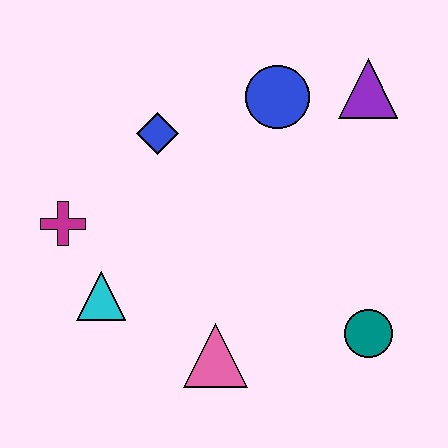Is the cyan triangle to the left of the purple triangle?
Yes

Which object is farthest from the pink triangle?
The purple triangle is farthest from the pink triangle.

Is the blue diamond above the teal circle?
Yes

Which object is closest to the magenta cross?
The cyan triangle is closest to the magenta cross.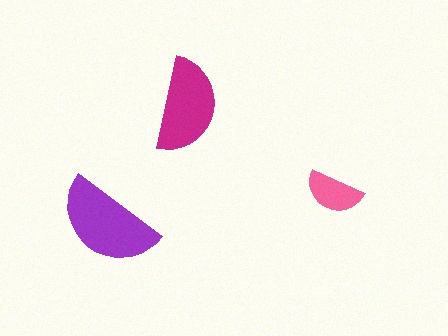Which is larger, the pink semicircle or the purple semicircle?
The purple one.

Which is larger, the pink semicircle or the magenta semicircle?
The magenta one.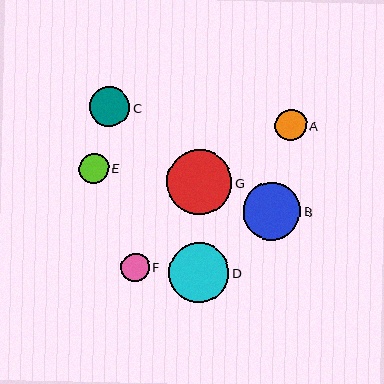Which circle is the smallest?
Circle F is the smallest with a size of approximately 29 pixels.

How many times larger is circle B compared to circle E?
Circle B is approximately 2.0 times the size of circle E.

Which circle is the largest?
Circle G is the largest with a size of approximately 65 pixels.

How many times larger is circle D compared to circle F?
Circle D is approximately 2.1 times the size of circle F.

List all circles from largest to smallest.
From largest to smallest: G, D, B, C, A, E, F.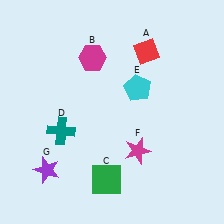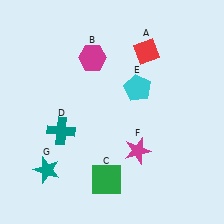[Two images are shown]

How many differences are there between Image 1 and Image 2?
There is 1 difference between the two images.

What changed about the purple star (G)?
In Image 1, G is purple. In Image 2, it changed to teal.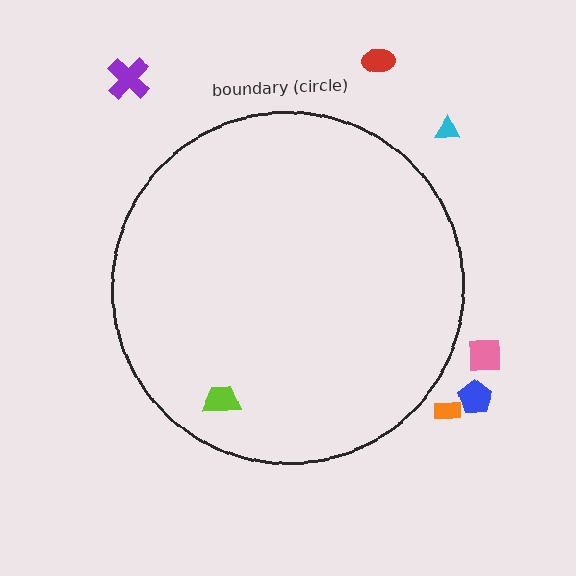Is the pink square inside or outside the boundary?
Outside.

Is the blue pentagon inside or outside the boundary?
Outside.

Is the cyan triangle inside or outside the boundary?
Outside.